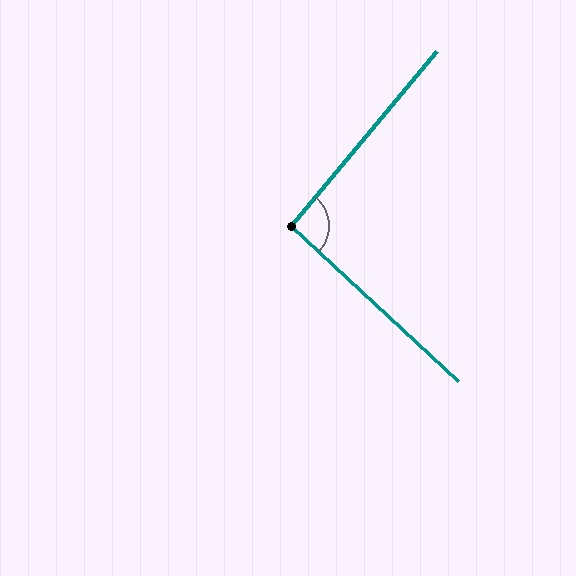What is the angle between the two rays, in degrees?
Approximately 93 degrees.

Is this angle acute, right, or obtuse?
It is approximately a right angle.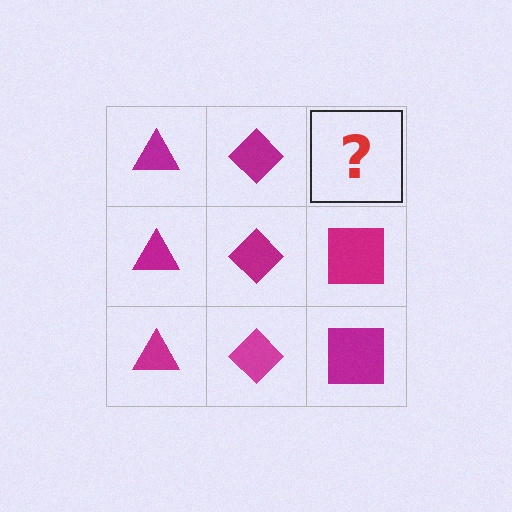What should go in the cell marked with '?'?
The missing cell should contain a magenta square.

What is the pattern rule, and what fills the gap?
The rule is that each column has a consistent shape. The gap should be filled with a magenta square.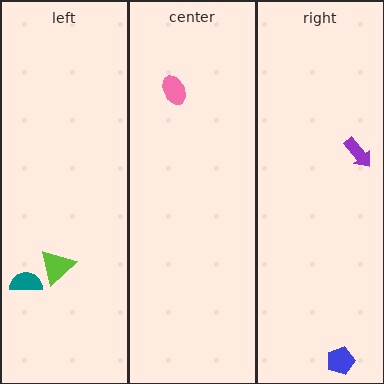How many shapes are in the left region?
2.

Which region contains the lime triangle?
The left region.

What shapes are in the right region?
The purple arrow, the blue pentagon.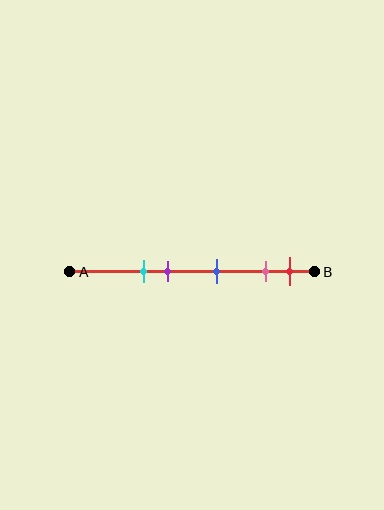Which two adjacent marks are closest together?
The pink and red marks are the closest adjacent pair.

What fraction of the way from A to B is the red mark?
The red mark is approximately 90% (0.9) of the way from A to B.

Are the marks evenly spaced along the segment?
No, the marks are not evenly spaced.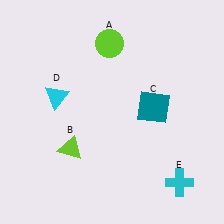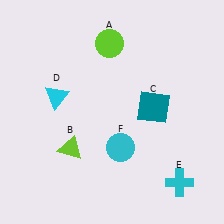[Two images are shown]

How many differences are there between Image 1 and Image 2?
There is 1 difference between the two images.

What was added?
A cyan circle (F) was added in Image 2.